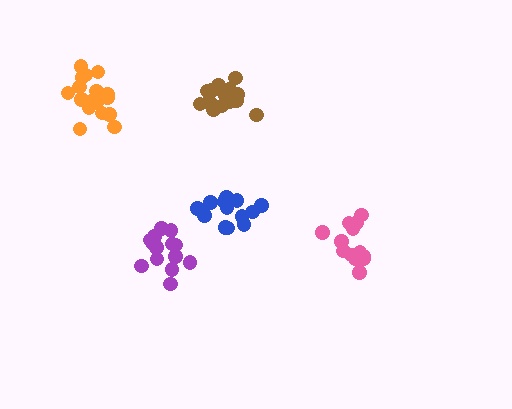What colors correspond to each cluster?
The clusters are colored: orange, brown, pink, blue, purple.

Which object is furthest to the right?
The pink cluster is rightmost.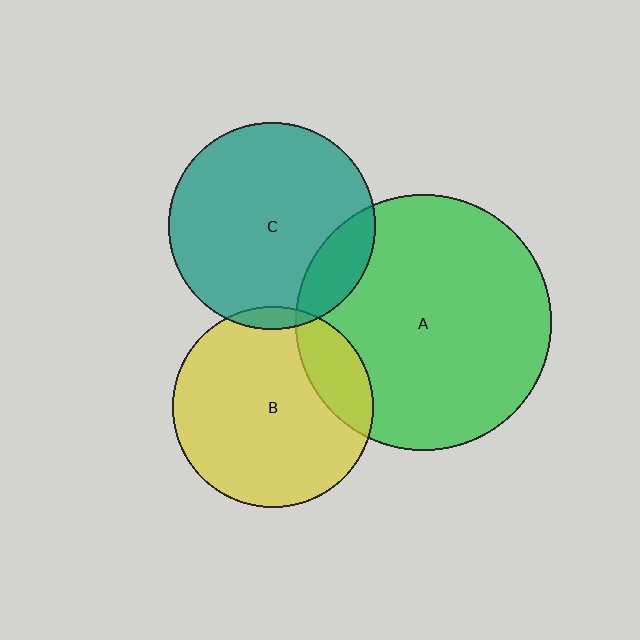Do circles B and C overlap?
Yes.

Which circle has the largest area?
Circle A (green).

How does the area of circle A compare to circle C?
Approximately 1.5 times.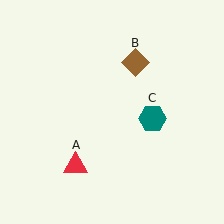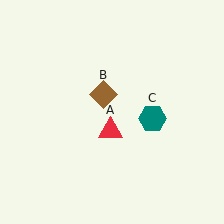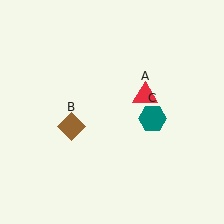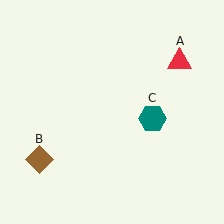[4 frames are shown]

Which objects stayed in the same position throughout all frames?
Teal hexagon (object C) remained stationary.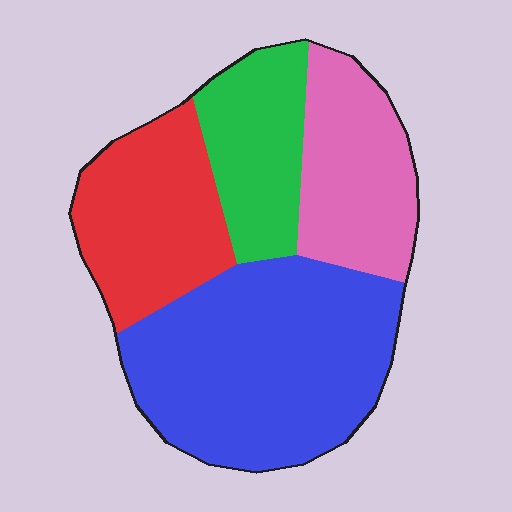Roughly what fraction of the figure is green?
Green covers 17% of the figure.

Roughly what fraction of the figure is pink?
Pink takes up less than a quarter of the figure.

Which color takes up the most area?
Blue, at roughly 40%.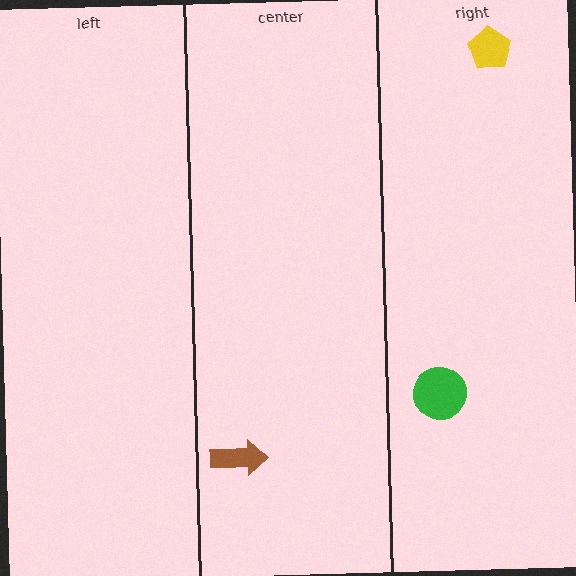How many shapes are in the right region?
2.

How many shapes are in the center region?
1.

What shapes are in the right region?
The yellow pentagon, the green circle.